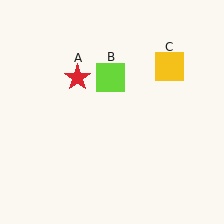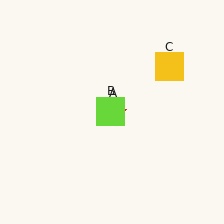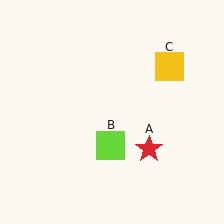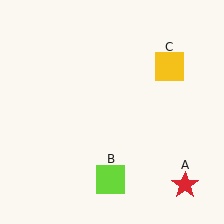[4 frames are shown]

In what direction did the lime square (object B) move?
The lime square (object B) moved down.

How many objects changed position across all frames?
2 objects changed position: red star (object A), lime square (object B).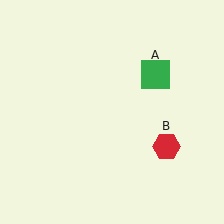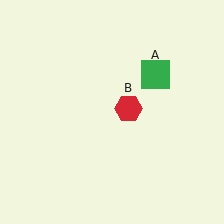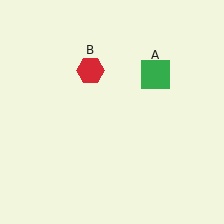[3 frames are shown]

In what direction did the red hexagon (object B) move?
The red hexagon (object B) moved up and to the left.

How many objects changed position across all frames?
1 object changed position: red hexagon (object B).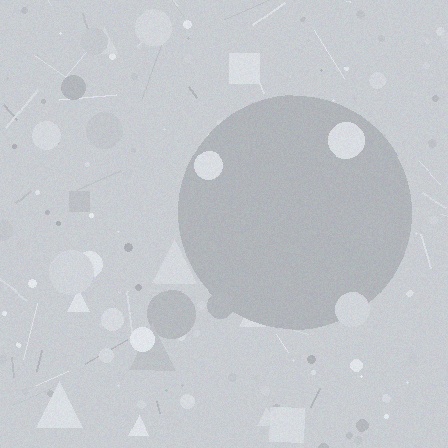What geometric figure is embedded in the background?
A circle is embedded in the background.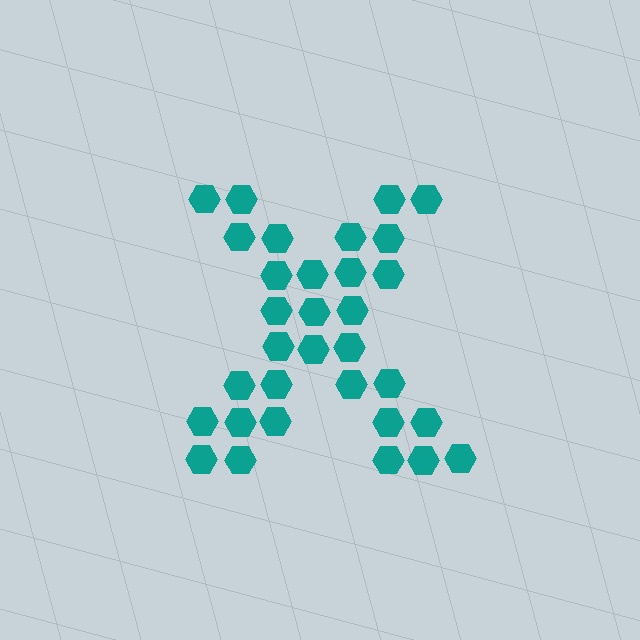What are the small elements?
The small elements are hexagons.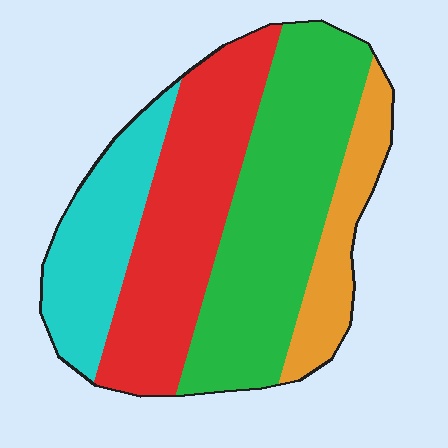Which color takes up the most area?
Green, at roughly 35%.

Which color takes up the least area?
Orange, at roughly 15%.